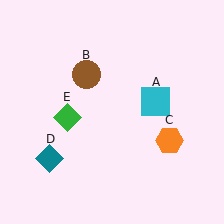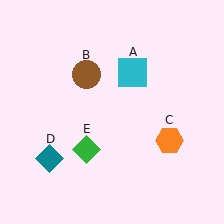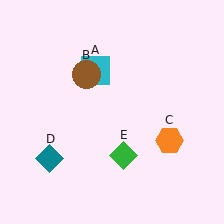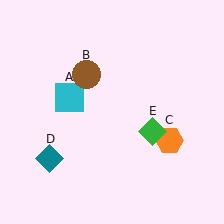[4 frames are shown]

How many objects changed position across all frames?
2 objects changed position: cyan square (object A), green diamond (object E).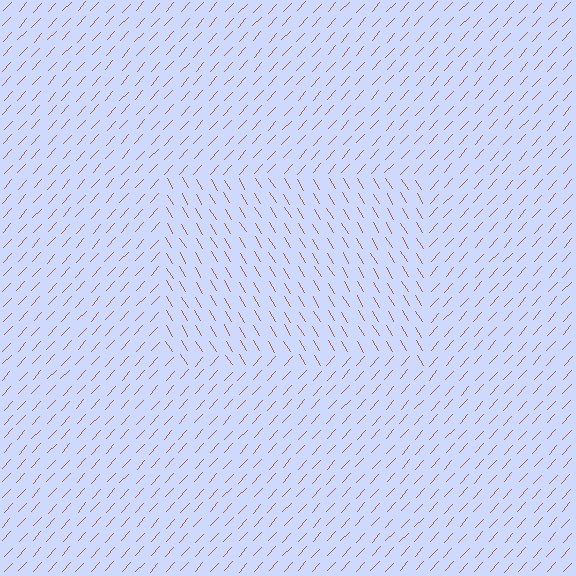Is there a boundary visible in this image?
Yes, there is a texture boundary formed by a change in line orientation.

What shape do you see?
I see a rectangle.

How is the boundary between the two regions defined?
The boundary is defined purely by a change in line orientation (approximately 74 degrees difference). All lines are the same color and thickness.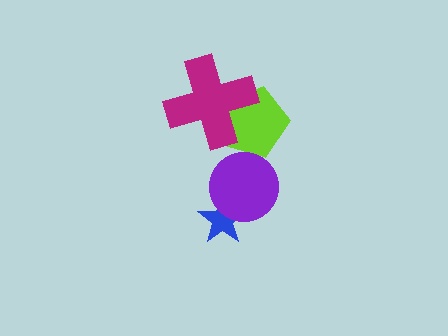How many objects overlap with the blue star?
1 object overlaps with the blue star.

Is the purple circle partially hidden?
No, no other shape covers it.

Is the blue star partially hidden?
Yes, it is partially covered by another shape.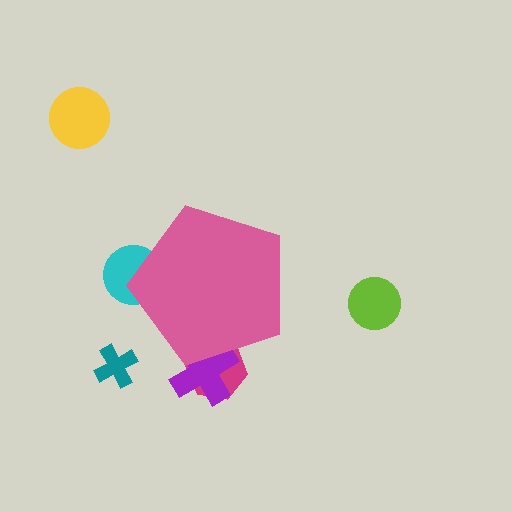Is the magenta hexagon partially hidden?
Yes, the magenta hexagon is partially hidden behind the pink pentagon.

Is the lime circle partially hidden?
No, the lime circle is fully visible.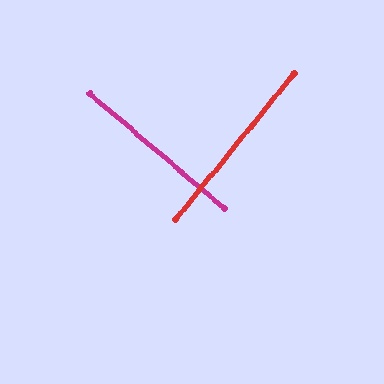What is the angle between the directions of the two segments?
Approximately 89 degrees.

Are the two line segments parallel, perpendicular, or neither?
Perpendicular — they meet at approximately 89°.